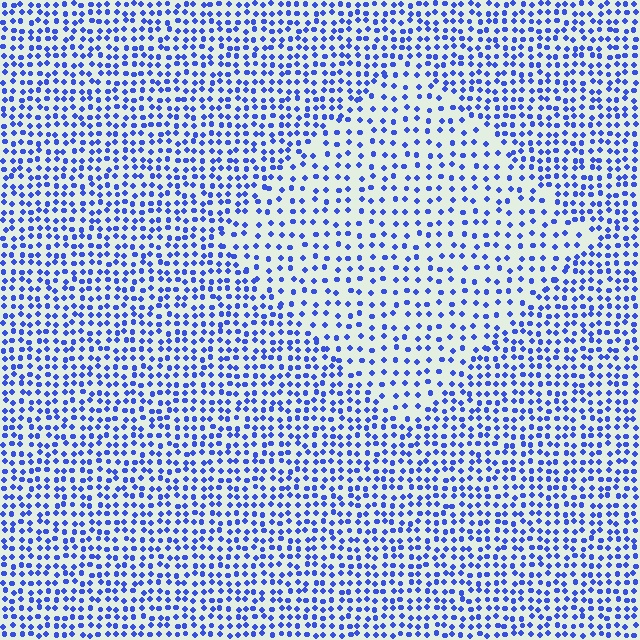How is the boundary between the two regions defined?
The boundary is defined by a change in element density (approximately 1.8x ratio). All elements are the same color, size, and shape.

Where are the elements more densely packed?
The elements are more densely packed outside the diamond boundary.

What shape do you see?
I see a diamond.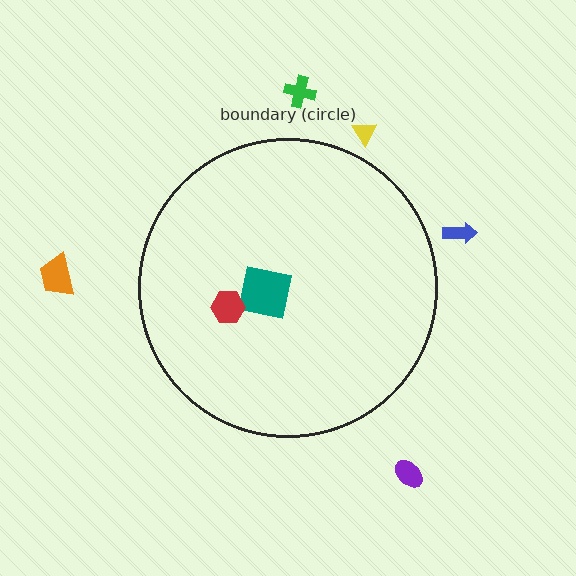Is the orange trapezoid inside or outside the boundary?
Outside.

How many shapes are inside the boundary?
2 inside, 5 outside.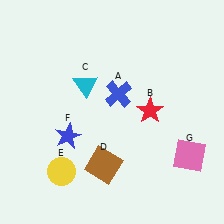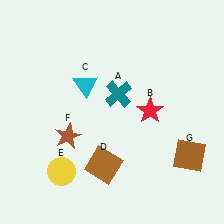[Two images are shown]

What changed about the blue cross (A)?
In Image 1, A is blue. In Image 2, it changed to teal.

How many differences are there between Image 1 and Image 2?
There are 3 differences between the two images.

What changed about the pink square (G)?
In Image 1, G is pink. In Image 2, it changed to brown.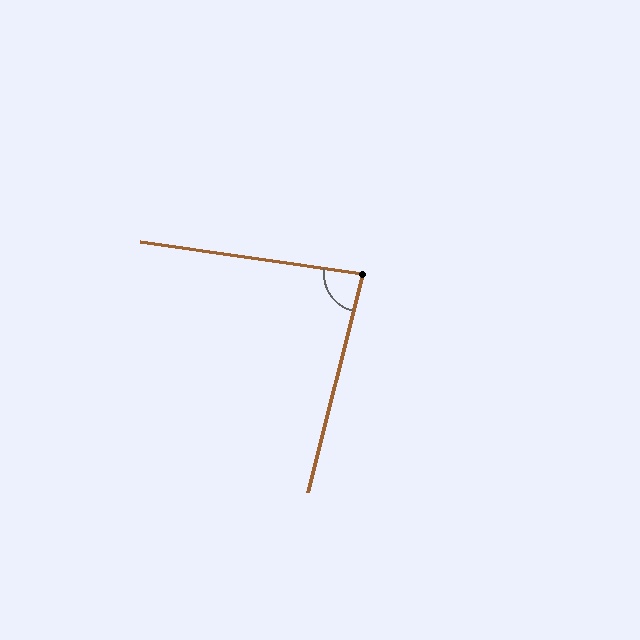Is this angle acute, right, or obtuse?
It is acute.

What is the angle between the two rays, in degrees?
Approximately 84 degrees.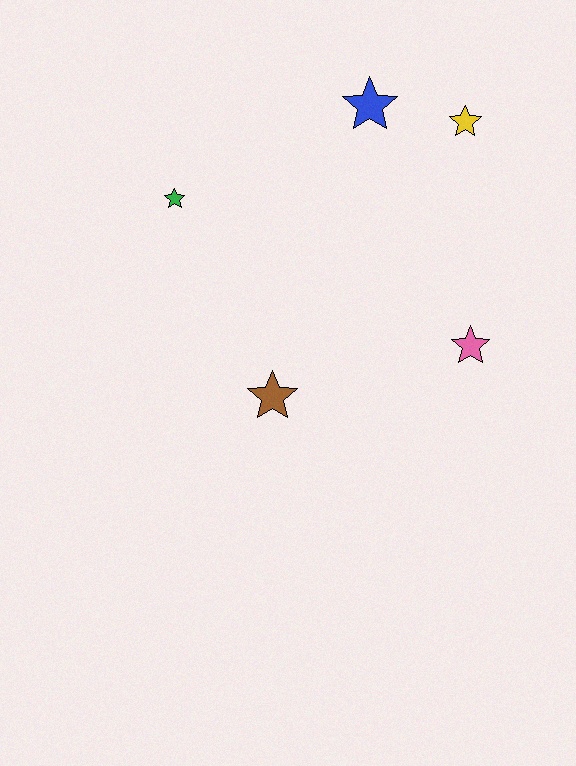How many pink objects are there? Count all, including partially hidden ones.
There is 1 pink object.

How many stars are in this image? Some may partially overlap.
There are 5 stars.